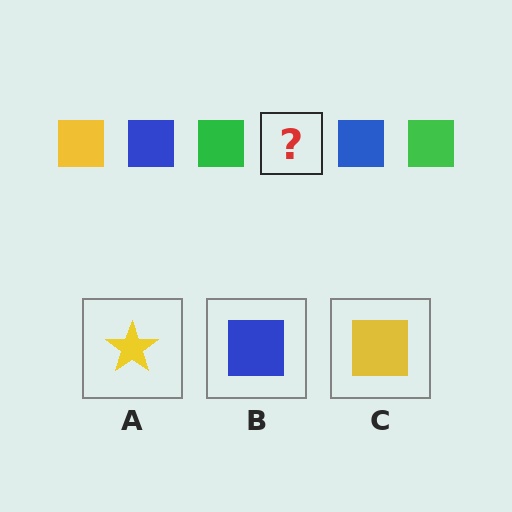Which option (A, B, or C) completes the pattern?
C.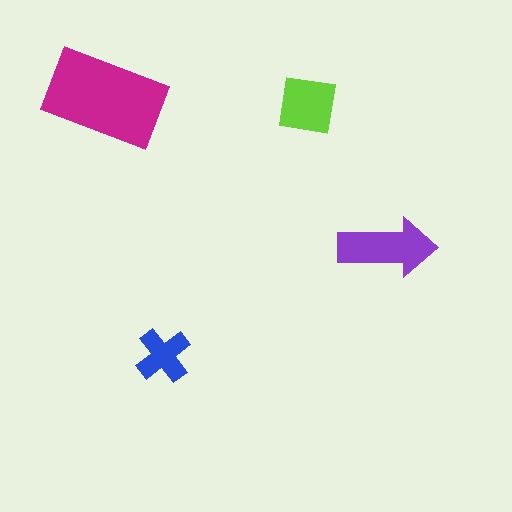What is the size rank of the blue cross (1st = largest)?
4th.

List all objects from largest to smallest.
The magenta rectangle, the purple arrow, the lime square, the blue cross.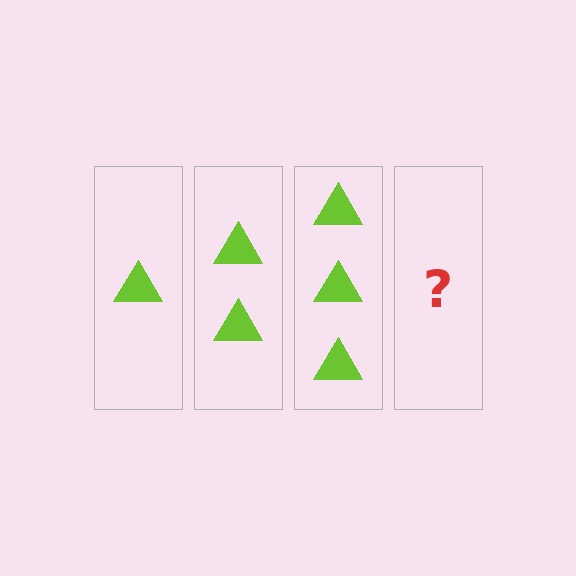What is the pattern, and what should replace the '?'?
The pattern is that each step adds one more triangle. The '?' should be 4 triangles.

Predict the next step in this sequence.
The next step is 4 triangles.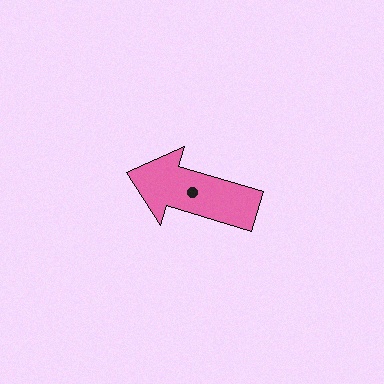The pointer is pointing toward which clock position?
Roughly 10 o'clock.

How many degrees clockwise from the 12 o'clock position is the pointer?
Approximately 287 degrees.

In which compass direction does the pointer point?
West.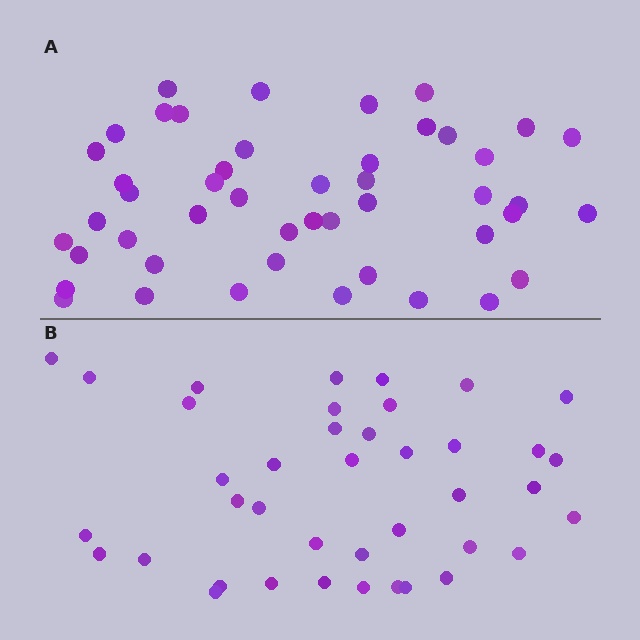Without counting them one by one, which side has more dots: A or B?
Region A (the top region) has more dots.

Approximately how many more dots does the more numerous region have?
Region A has roughly 8 or so more dots than region B.